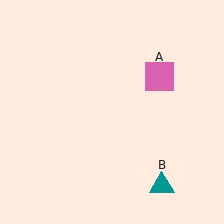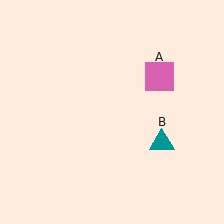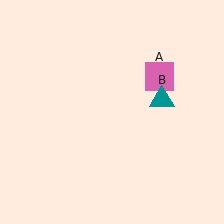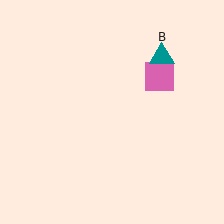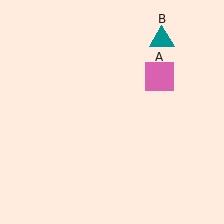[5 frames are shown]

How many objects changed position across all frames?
1 object changed position: teal triangle (object B).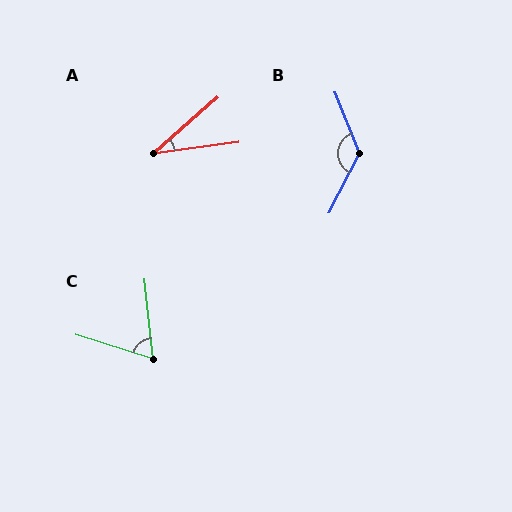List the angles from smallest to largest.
A (33°), C (66°), B (131°).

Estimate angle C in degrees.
Approximately 66 degrees.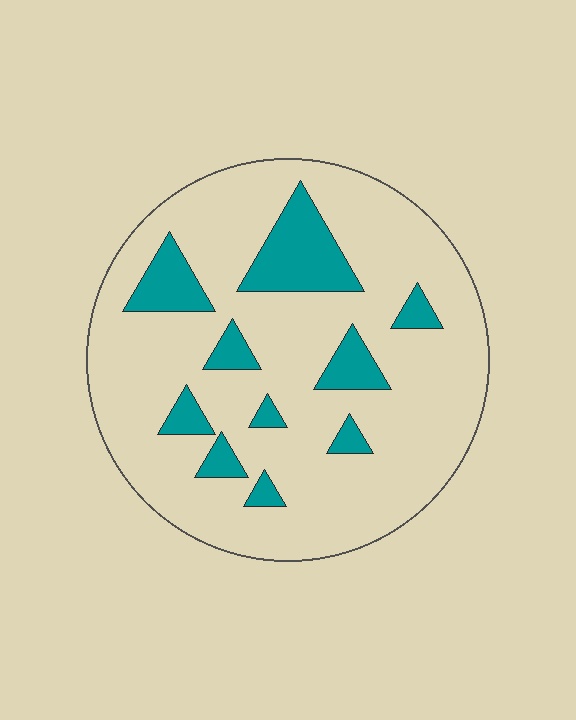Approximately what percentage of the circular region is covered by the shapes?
Approximately 15%.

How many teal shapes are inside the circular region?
10.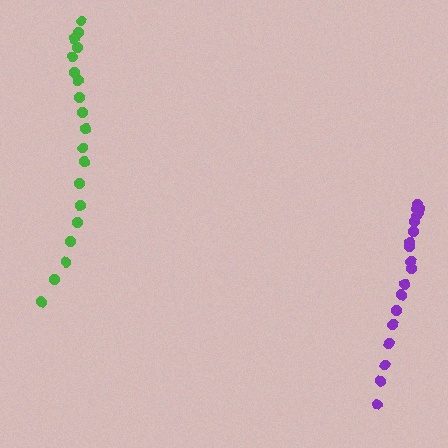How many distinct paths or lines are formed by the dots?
There are 2 distinct paths.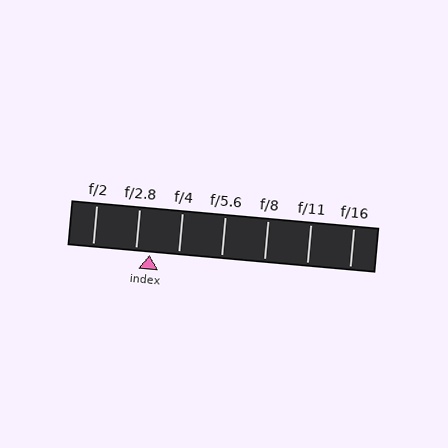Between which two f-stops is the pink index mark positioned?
The index mark is between f/2.8 and f/4.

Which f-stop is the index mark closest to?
The index mark is closest to f/2.8.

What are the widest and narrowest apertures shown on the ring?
The widest aperture shown is f/2 and the narrowest is f/16.